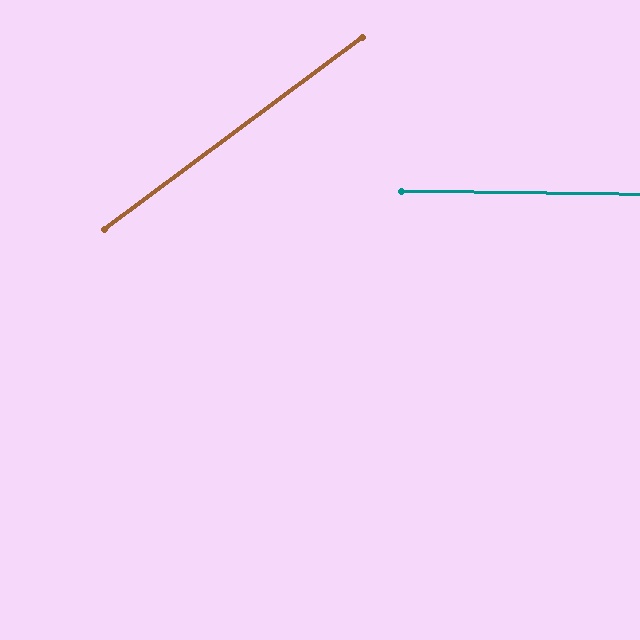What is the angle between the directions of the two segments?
Approximately 37 degrees.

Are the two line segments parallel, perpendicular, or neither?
Neither parallel nor perpendicular — they differ by about 37°.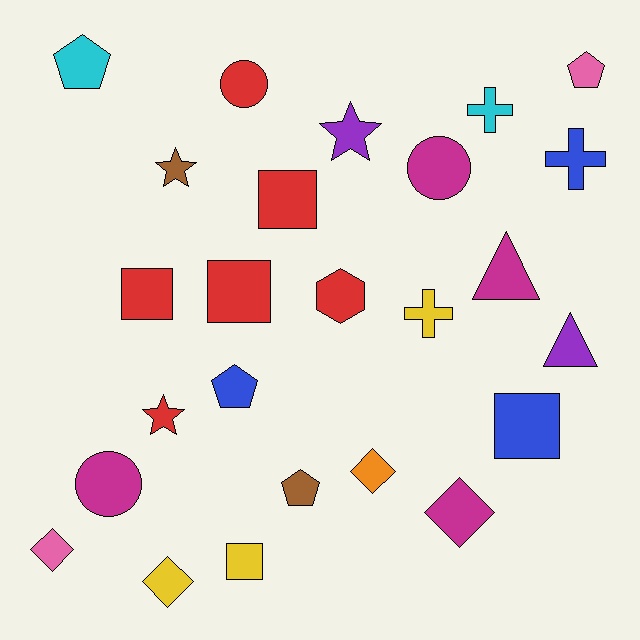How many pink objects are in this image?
There are 2 pink objects.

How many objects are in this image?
There are 25 objects.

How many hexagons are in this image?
There is 1 hexagon.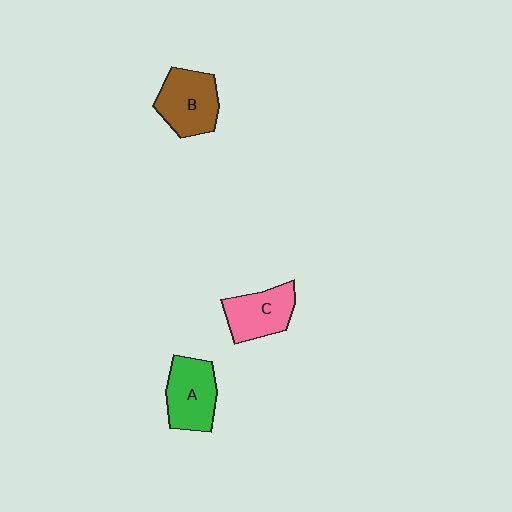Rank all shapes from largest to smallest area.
From largest to smallest: B (brown), A (green), C (pink).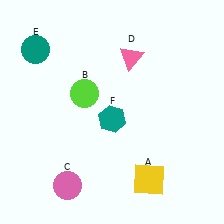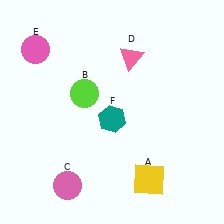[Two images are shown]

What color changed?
The circle (E) changed from teal in Image 1 to pink in Image 2.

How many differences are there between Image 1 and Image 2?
There is 1 difference between the two images.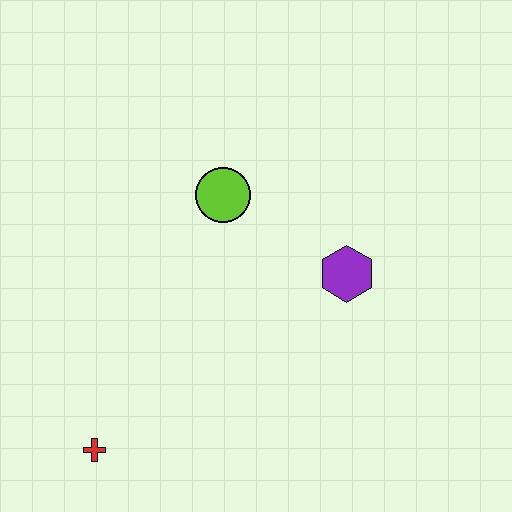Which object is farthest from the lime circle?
The red cross is farthest from the lime circle.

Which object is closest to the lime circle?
The purple hexagon is closest to the lime circle.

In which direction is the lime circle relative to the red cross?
The lime circle is above the red cross.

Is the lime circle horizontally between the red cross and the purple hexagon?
Yes